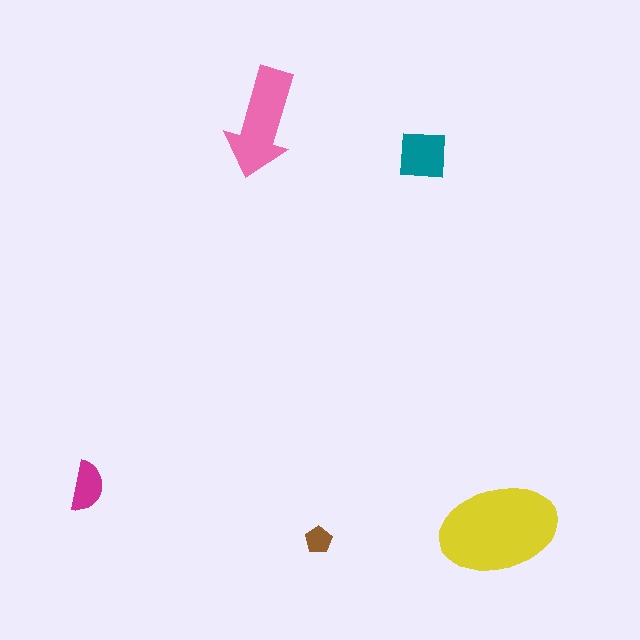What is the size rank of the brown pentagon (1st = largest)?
5th.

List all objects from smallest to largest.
The brown pentagon, the magenta semicircle, the teal square, the pink arrow, the yellow ellipse.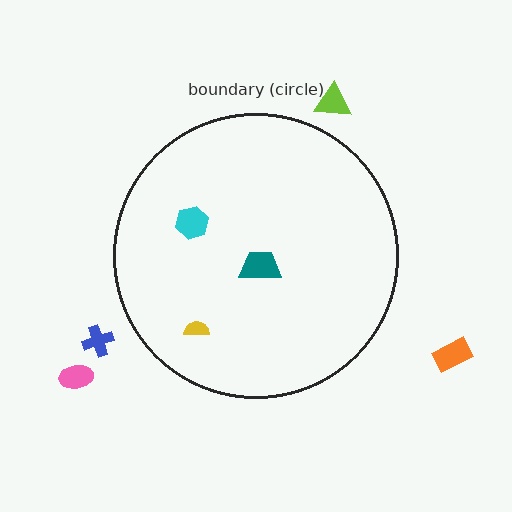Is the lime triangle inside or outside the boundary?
Outside.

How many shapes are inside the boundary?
3 inside, 4 outside.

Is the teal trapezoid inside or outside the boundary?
Inside.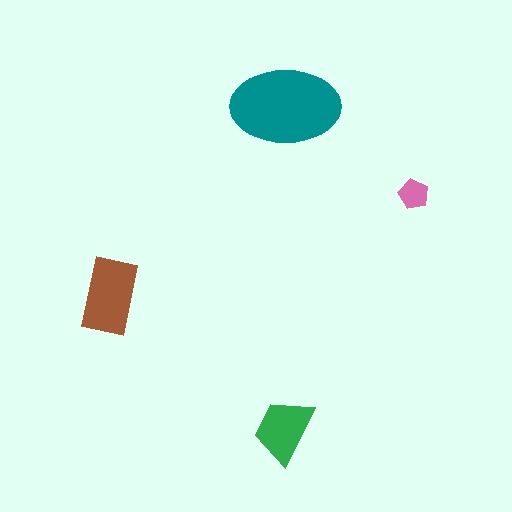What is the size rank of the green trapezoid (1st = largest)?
3rd.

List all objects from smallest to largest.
The pink pentagon, the green trapezoid, the brown rectangle, the teal ellipse.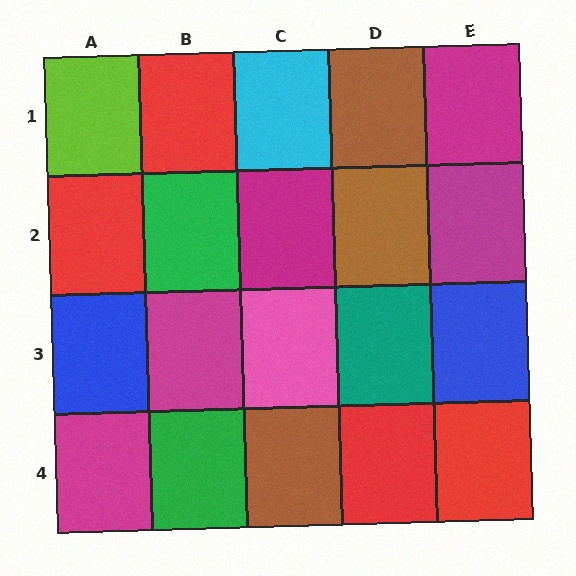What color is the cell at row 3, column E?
Blue.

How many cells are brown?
3 cells are brown.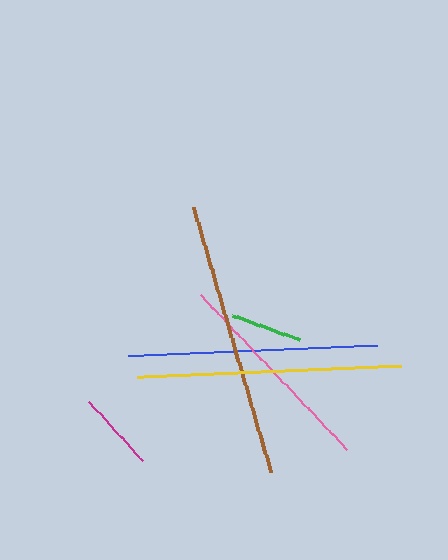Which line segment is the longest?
The brown line is the longest at approximately 276 pixels.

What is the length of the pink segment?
The pink segment is approximately 213 pixels long.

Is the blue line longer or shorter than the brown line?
The brown line is longer than the blue line.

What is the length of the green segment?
The green segment is approximately 72 pixels long.